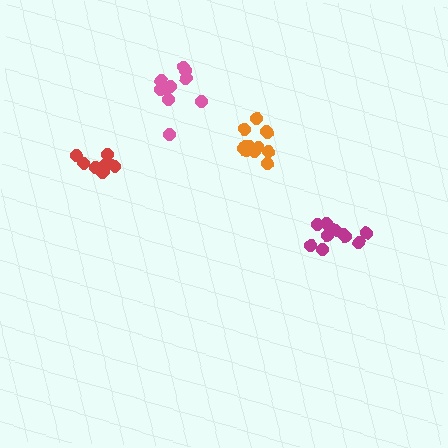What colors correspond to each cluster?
The clusters are colored: red, orange, magenta, pink.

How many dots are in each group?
Group 1: 8 dots, Group 2: 13 dots, Group 3: 10 dots, Group 4: 10 dots (41 total).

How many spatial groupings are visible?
There are 4 spatial groupings.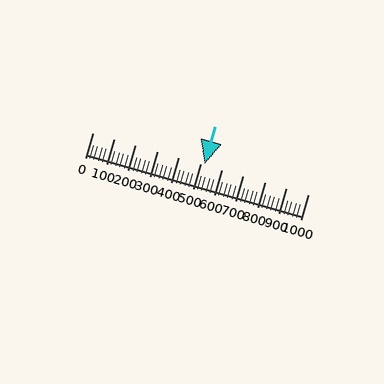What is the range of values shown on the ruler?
The ruler shows values from 0 to 1000.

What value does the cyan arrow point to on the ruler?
The cyan arrow points to approximately 520.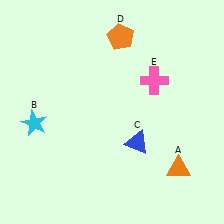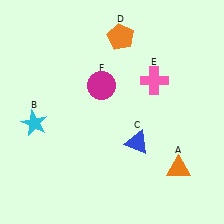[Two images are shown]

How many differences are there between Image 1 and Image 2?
There is 1 difference between the two images.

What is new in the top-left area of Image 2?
A magenta circle (F) was added in the top-left area of Image 2.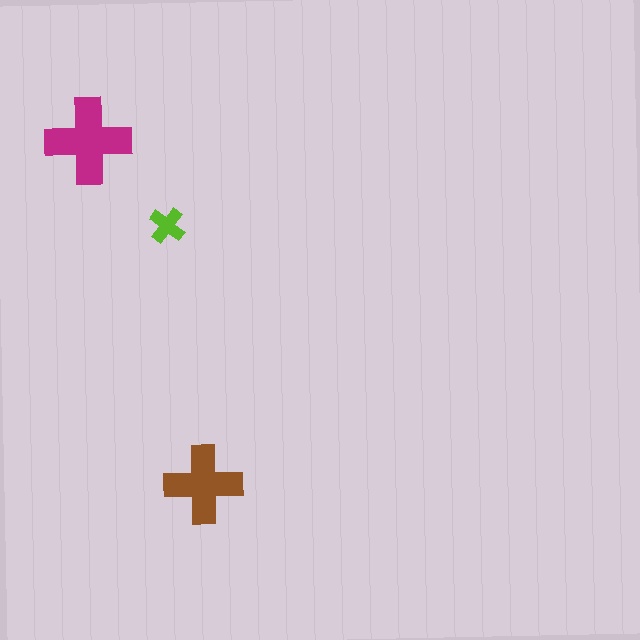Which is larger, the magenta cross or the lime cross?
The magenta one.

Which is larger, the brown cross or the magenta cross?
The magenta one.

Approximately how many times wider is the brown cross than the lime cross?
About 2 times wider.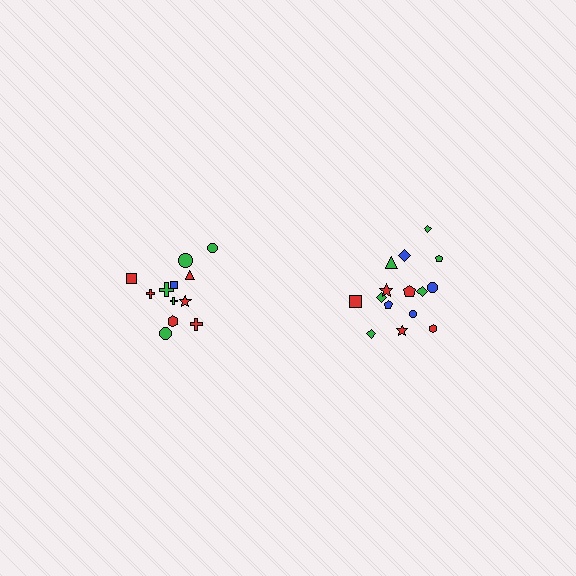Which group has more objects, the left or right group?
The right group.